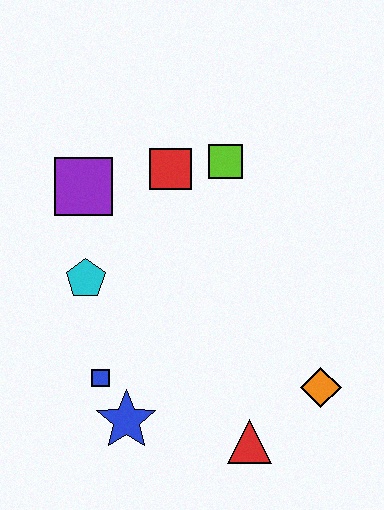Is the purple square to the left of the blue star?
Yes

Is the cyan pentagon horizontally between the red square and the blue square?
No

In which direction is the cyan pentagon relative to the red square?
The cyan pentagon is below the red square.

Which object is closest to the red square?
The lime square is closest to the red square.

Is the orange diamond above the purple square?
No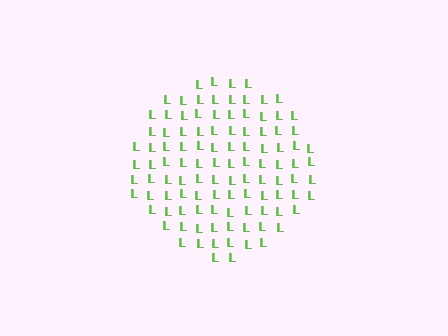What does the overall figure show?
The overall figure shows a circle.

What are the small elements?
The small elements are letter L's.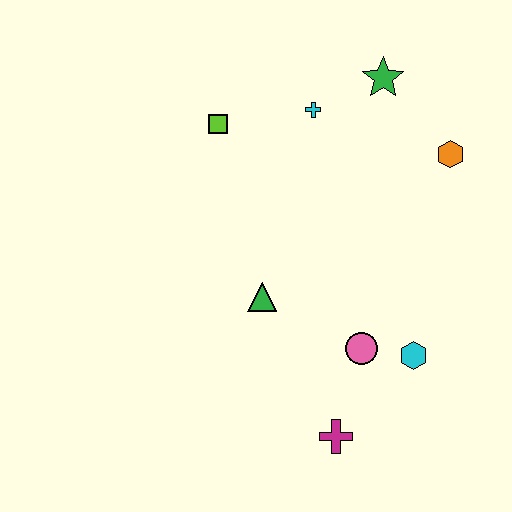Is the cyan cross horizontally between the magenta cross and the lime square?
Yes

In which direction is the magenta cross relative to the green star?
The magenta cross is below the green star.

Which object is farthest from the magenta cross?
The green star is farthest from the magenta cross.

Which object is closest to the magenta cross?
The pink circle is closest to the magenta cross.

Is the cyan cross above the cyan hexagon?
Yes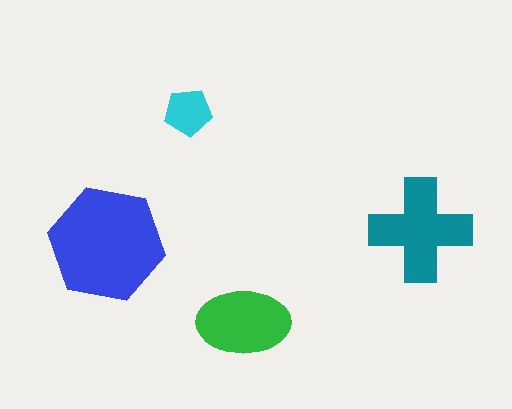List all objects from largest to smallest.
The blue hexagon, the teal cross, the green ellipse, the cyan pentagon.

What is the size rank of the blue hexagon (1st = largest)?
1st.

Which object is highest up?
The cyan pentagon is topmost.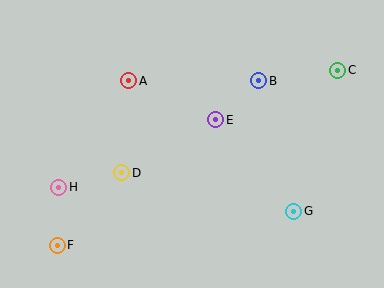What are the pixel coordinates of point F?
Point F is at (57, 245).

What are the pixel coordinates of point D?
Point D is at (122, 173).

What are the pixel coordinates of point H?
Point H is at (59, 187).